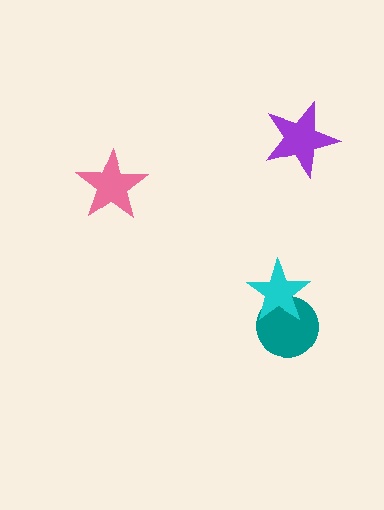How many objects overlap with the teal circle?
1 object overlaps with the teal circle.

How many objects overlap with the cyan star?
1 object overlaps with the cyan star.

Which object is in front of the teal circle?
The cyan star is in front of the teal circle.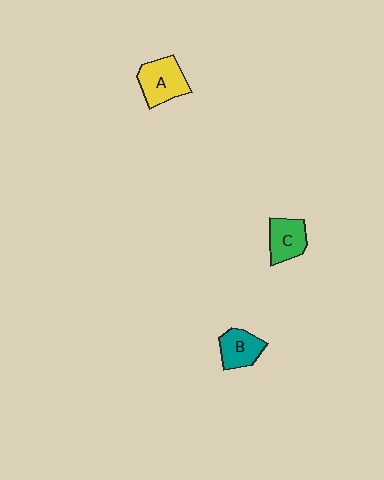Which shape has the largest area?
Shape A (yellow).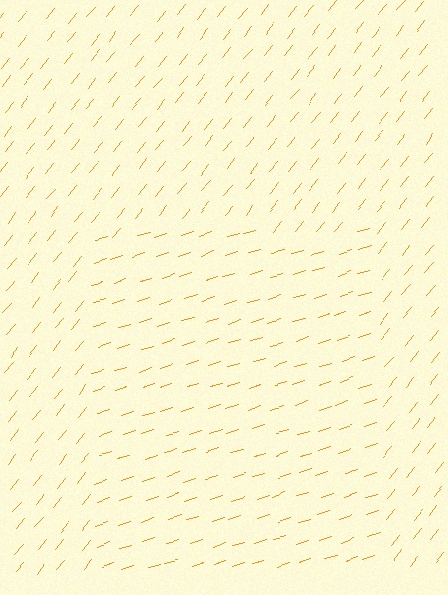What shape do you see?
I see a rectangle.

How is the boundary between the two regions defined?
The boundary is defined purely by a change in line orientation (approximately 33 degrees difference). All lines are the same color and thickness.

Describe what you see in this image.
The image is filled with small orange line segments. A rectangle region in the image has lines oriented differently from the surrounding lines, creating a visible texture boundary.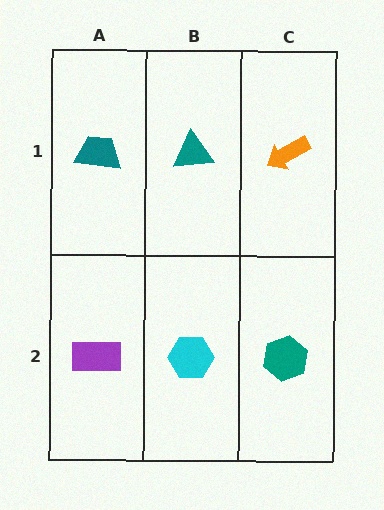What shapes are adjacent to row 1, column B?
A cyan hexagon (row 2, column B), a teal trapezoid (row 1, column A), an orange arrow (row 1, column C).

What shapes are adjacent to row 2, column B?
A teal triangle (row 1, column B), a purple rectangle (row 2, column A), a teal hexagon (row 2, column C).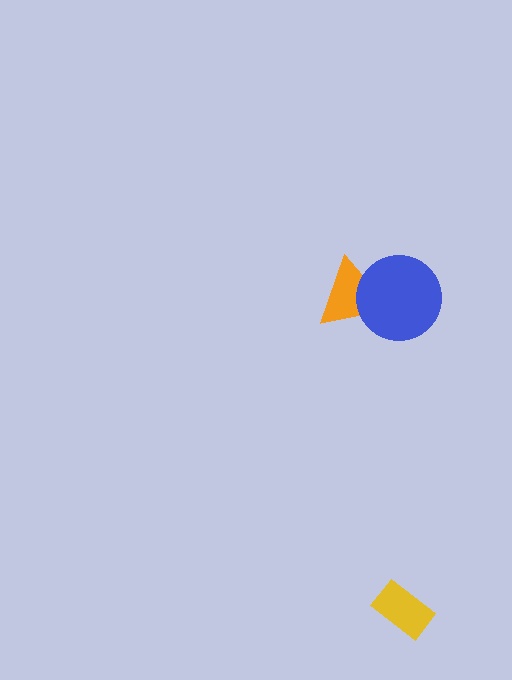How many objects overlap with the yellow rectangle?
0 objects overlap with the yellow rectangle.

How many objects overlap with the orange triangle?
1 object overlaps with the orange triangle.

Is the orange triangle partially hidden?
Yes, it is partially covered by another shape.